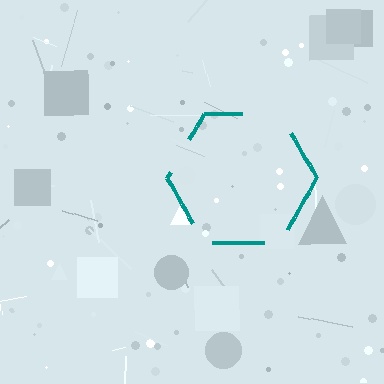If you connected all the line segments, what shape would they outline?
They would outline a hexagon.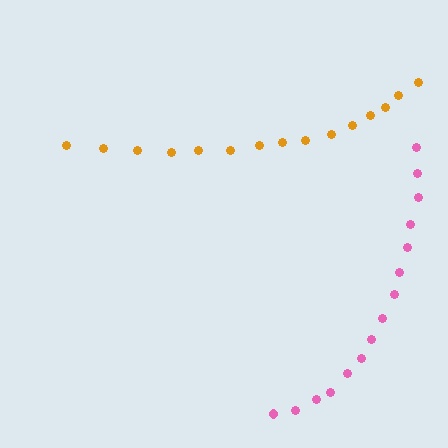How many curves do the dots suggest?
There are 2 distinct paths.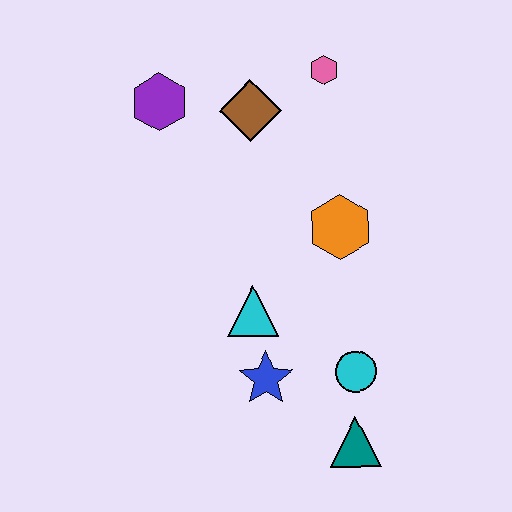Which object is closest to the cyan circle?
The teal triangle is closest to the cyan circle.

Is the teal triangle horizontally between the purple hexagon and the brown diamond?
No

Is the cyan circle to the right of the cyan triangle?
Yes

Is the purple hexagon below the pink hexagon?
Yes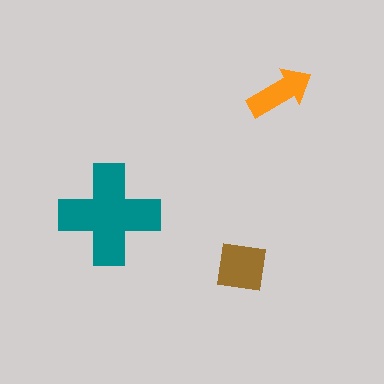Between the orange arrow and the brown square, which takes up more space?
The brown square.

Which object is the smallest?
The orange arrow.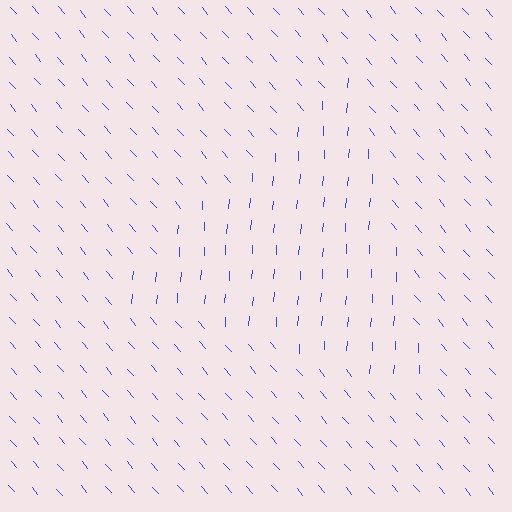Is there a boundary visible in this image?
Yes, there is a texture boundary formed by a change in line orientation.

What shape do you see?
I see a triangle.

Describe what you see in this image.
The image is filled with small blue line segments. A triangle region in the image has lines oriented differently from the surrounding lines, creating a visible texture boundary.